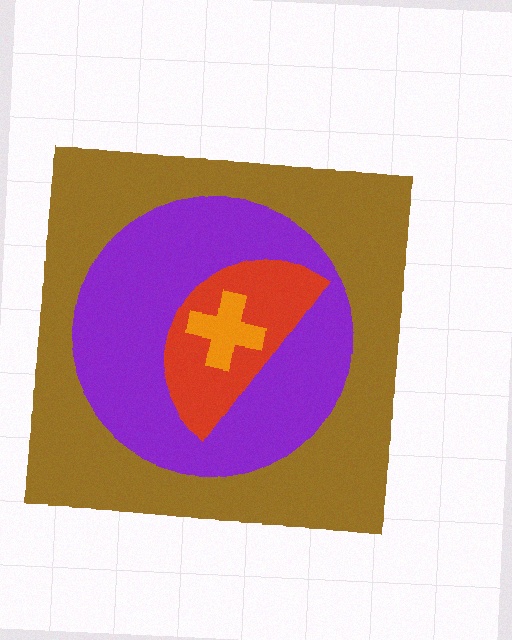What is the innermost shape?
The orange cross.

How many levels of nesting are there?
4.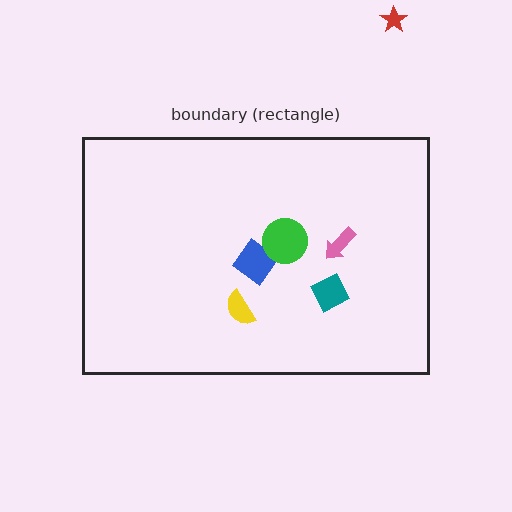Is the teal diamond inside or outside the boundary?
Inside.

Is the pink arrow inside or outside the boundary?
Inside.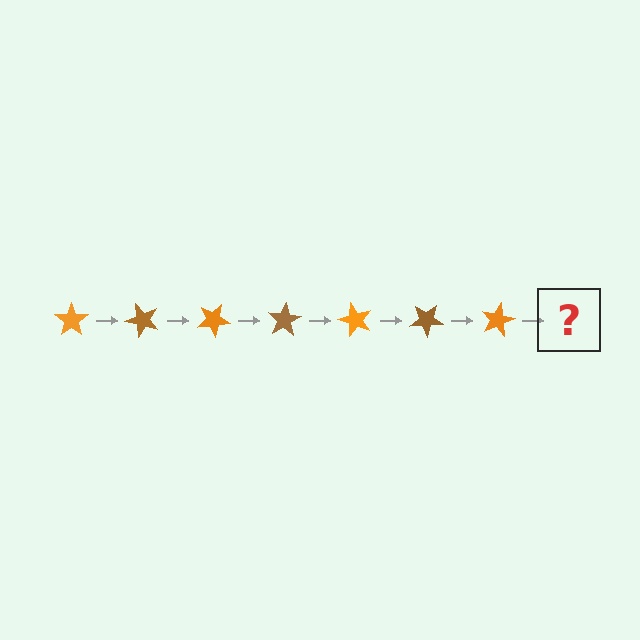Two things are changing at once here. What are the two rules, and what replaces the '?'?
The two rules are that it rotates 50 degrees each step and the color cycles through orange and brown. The '?' should be a brown star, rotated 350 degrees from the start.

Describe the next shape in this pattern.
It should be a brown star, rotated 350 degrees from the start.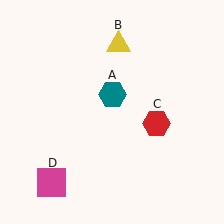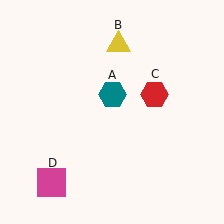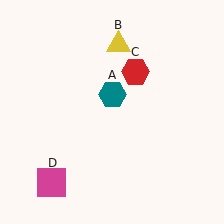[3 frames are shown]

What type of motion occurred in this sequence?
The red hexagon (object C) rotated counterclockwise around the center of the scene.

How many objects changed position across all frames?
1 object changed position: red hexagon (object C).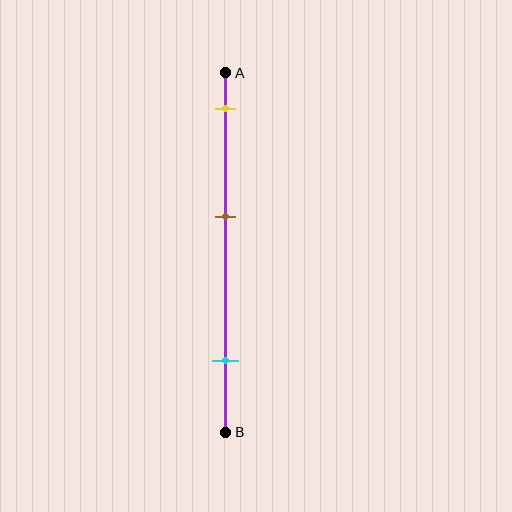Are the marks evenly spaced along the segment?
Yes, the marks are approximately evenly spaced.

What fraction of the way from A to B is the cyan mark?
The cyan mark is approximately 80% (0.8) of the way from A to B.